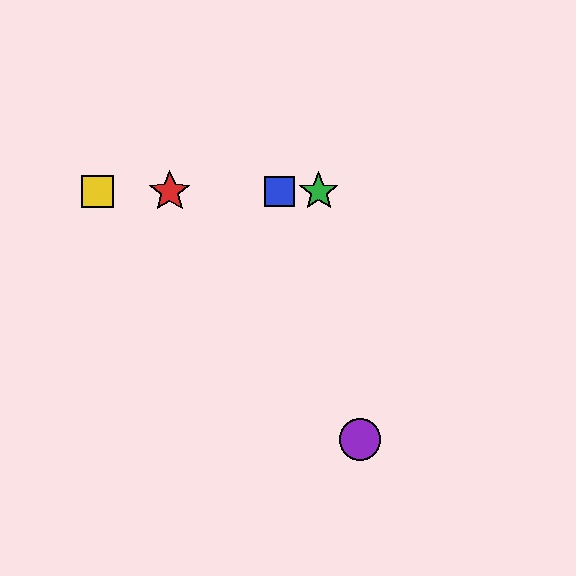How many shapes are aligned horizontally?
4 shapes (the red star, the blue square, the green star, the yellow square) are aligned horizontally.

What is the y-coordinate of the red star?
The red star is at y≈192.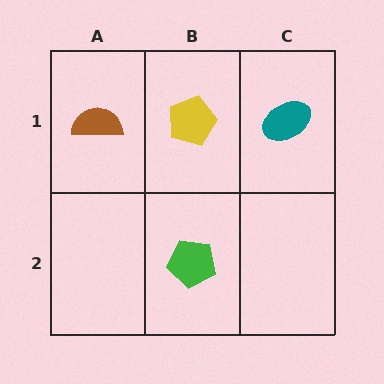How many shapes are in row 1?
3 shapes.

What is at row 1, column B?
A yellow pentagon.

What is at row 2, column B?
A green pentagon.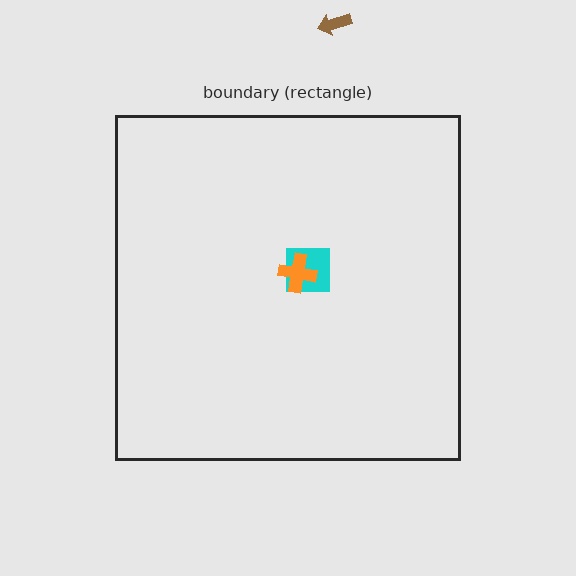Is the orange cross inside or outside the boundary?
Inside.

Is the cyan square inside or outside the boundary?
Inside.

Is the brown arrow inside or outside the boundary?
Outside.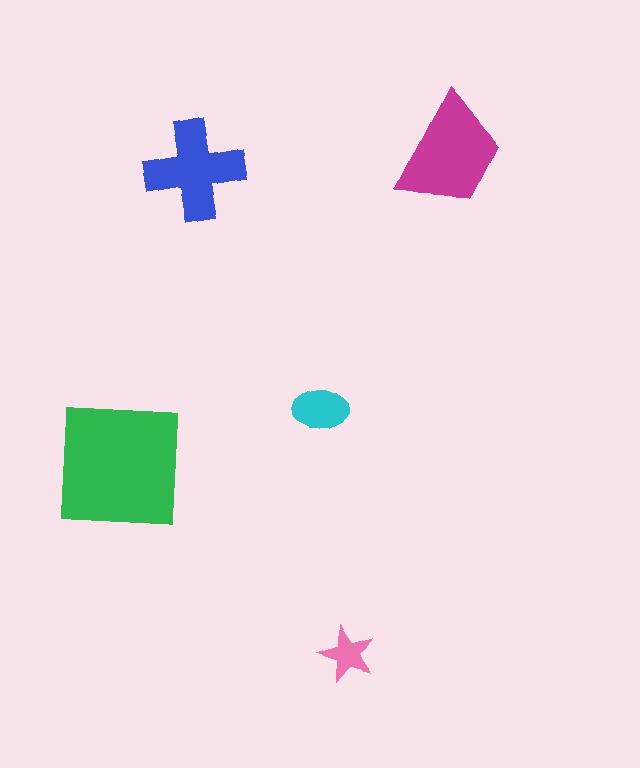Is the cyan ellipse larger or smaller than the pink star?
Larger.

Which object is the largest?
The green square.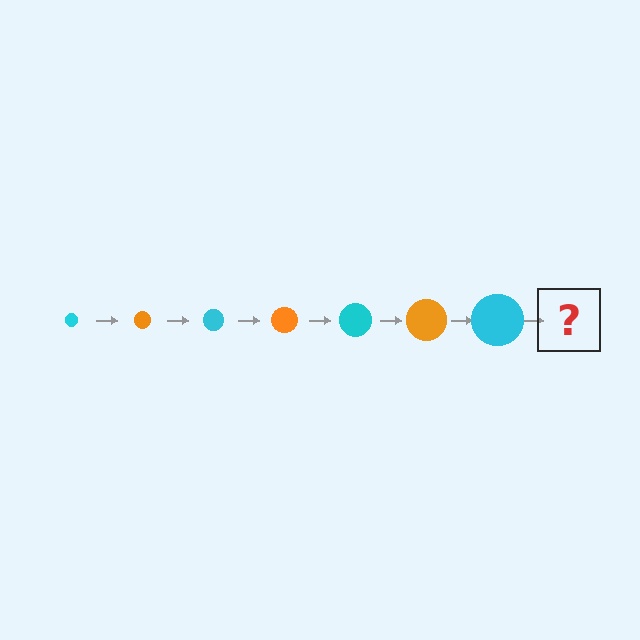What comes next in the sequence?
The next element should be an orange circle, larger than the previous one.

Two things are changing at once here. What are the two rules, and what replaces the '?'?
The two rules are that the circle grows larger each step and the color cycles through cyan and orange. The '?' should be an orange circle, larger than the previous one.